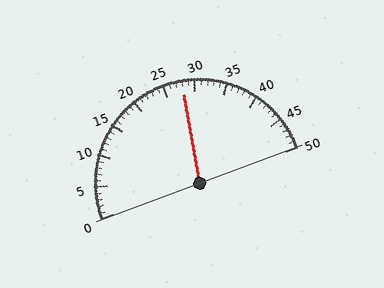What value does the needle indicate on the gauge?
The needle indicates approximately 28.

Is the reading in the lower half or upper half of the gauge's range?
The reading is in the upper half of the range (0 to 50).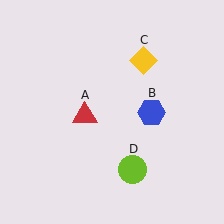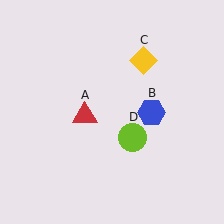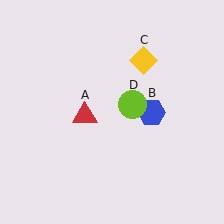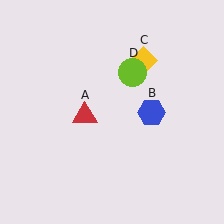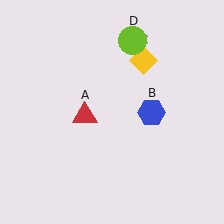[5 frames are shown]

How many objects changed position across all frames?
1 object changed position: lime circle (object D).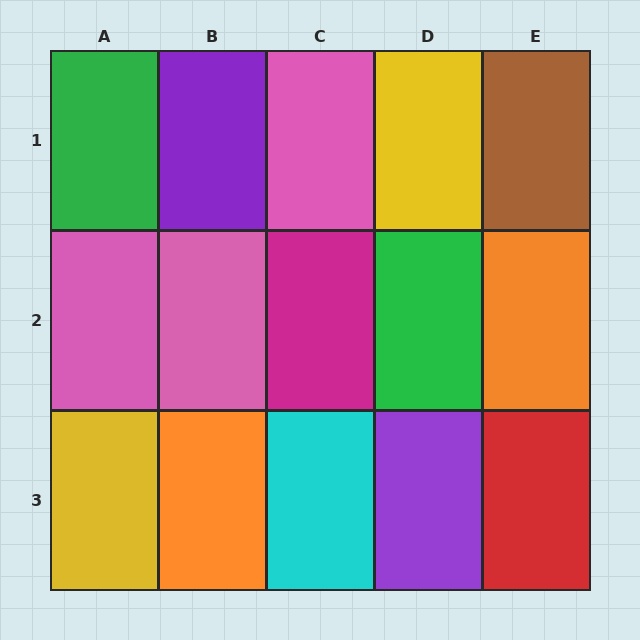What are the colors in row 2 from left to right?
Pink, pink, magenta, green, orange.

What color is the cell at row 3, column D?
Purple.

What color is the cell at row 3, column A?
Yellow.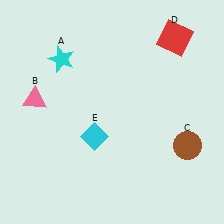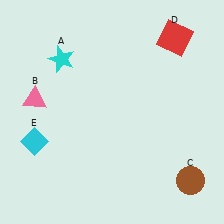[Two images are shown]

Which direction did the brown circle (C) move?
The brown circle (C) moved down.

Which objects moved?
The objects that moved are: the brown circle (C), the cyan diamond (E).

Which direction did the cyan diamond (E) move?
The cyan diamond (E) moved left.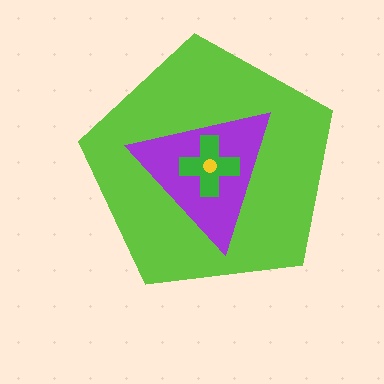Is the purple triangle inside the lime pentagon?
Yes.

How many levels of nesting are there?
4.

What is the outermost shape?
The lime pentagon.